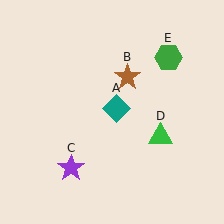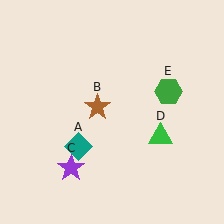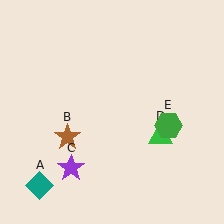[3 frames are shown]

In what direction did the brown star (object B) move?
The brown star (object B) moved down and to the left.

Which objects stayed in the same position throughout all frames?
Purple star (object C) and green triangle (object D) remained stationary.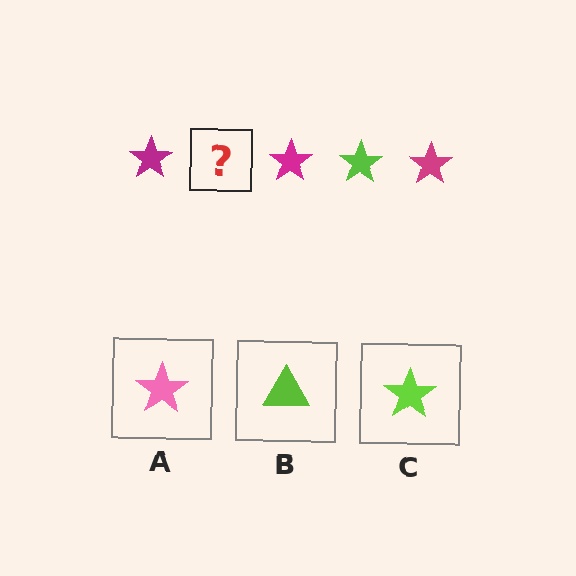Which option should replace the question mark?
Option C.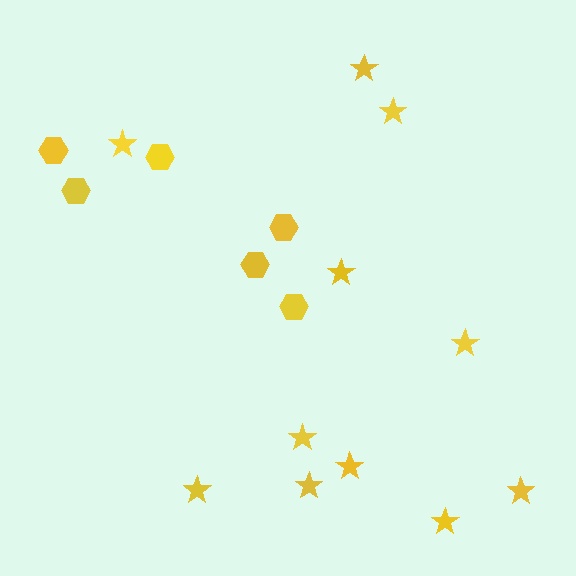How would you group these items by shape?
There are 2 groups: one group of hexagons (6) and one group of stars (11).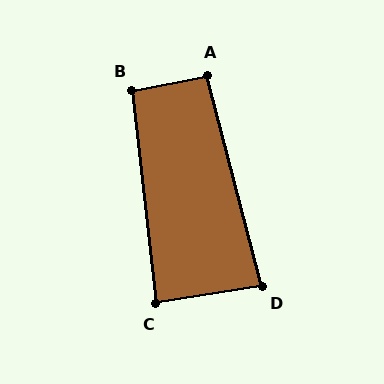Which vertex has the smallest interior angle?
D, at approximately 85 degrees.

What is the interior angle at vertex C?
Approximately 87 degrees (approximately right).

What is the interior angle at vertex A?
Approximately 93 degrees (approximately right).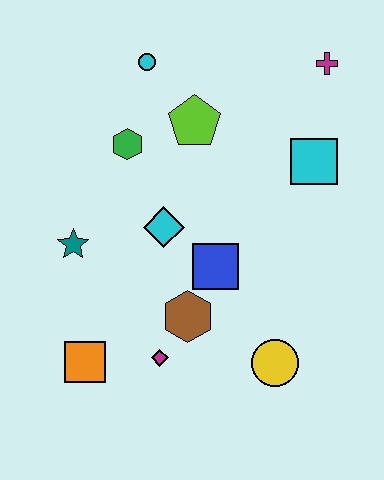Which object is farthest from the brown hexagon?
The magenta cross is farthest from the brown hexagon.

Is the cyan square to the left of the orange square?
No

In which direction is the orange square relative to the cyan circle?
The orange square is below the cyan circle.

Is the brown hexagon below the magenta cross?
Yes